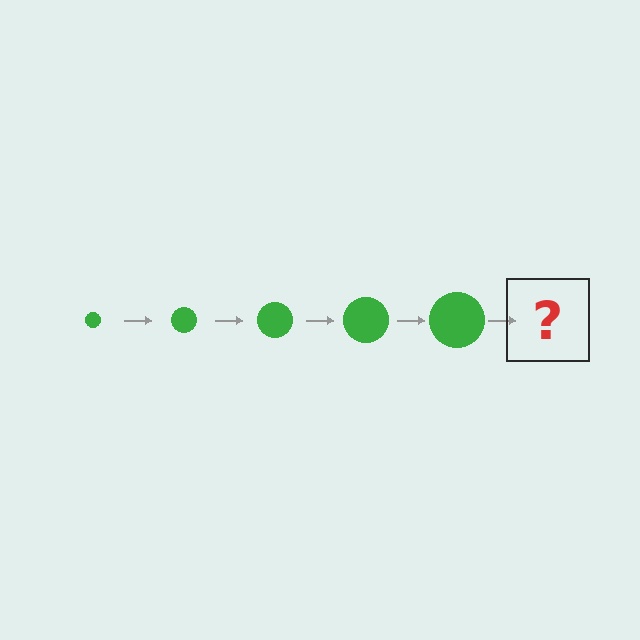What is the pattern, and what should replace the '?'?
The pattern is that the circle gets progressively larger each step. The '?' should be a green circle, larger than the previous one.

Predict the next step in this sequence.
The next step is a green circle, larger than the previous one.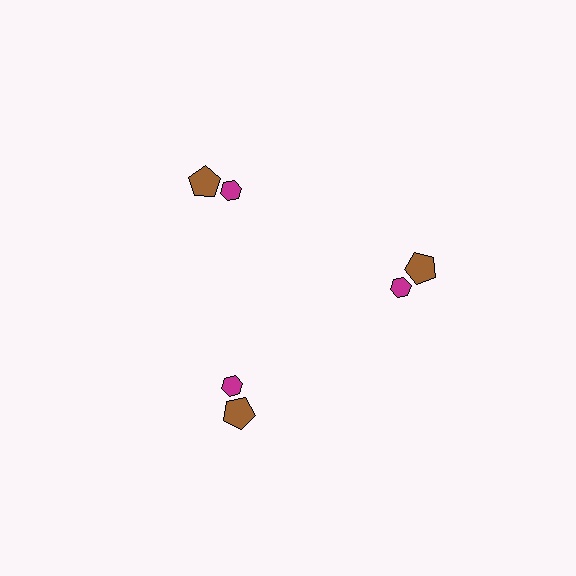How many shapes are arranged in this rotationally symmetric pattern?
There are 6 shapes, arranged in 3 groups of 2.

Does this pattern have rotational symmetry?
Yes, this pattern has 3-fold rotational symmetry. It looks the same after rotating 120 degrees around the center.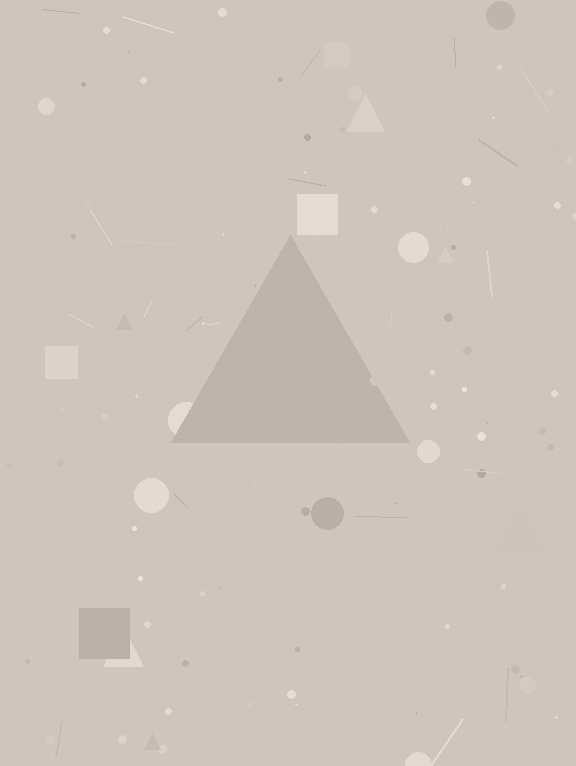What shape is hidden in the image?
A triangle is hidden in the image.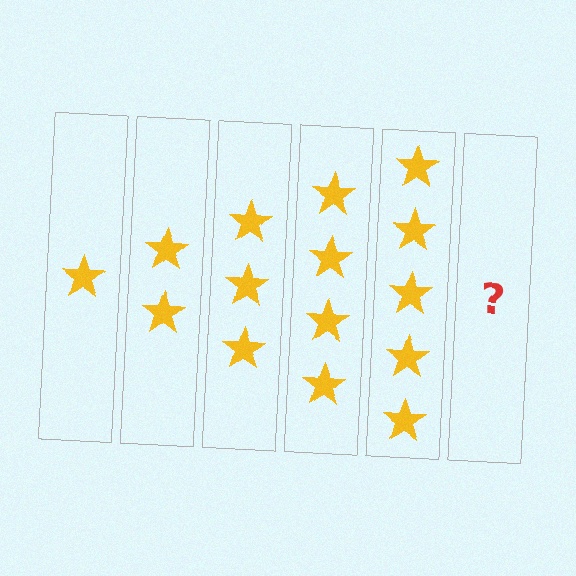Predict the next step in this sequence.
The next step is 6 stars.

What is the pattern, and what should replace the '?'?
The pattern is that each step adds one more star. The '?' should be 6 stars.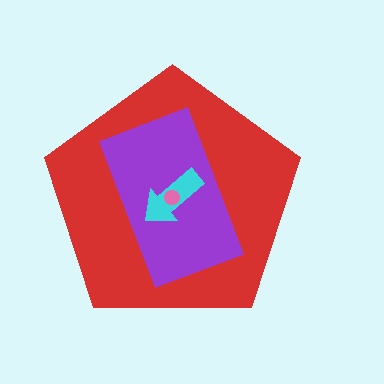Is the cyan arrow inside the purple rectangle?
Yes.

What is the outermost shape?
The red pentagon.